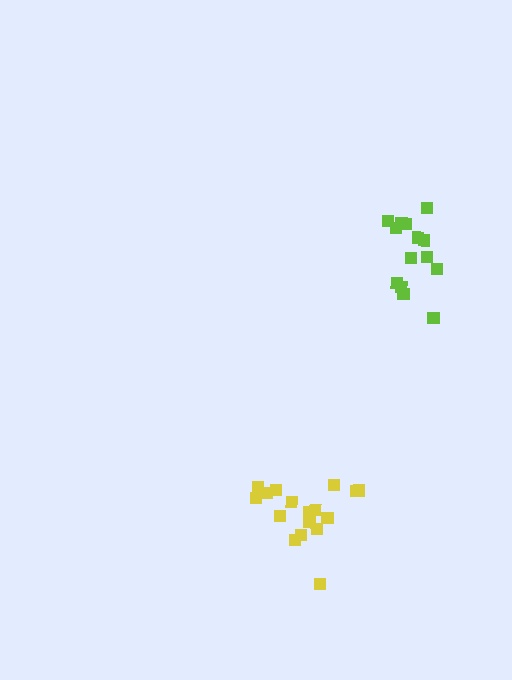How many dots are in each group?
Group 1: 17 dots, Group 2: 14 dots (31 total).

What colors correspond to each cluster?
The clusters are colored: yellow, lime.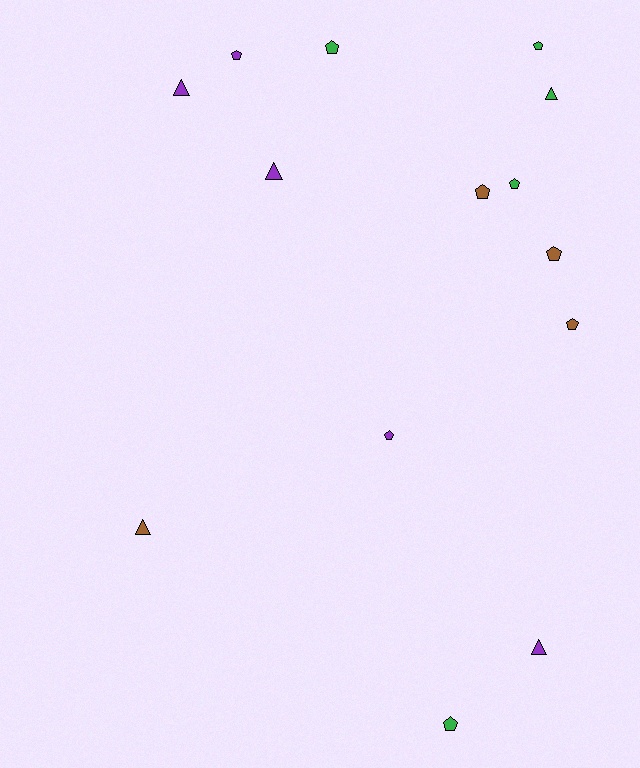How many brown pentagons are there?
There are 3 brown pentagons.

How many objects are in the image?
There are 14 objects.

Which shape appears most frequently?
Pentagon, with 9 objects.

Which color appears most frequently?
Purple, with 5 objects.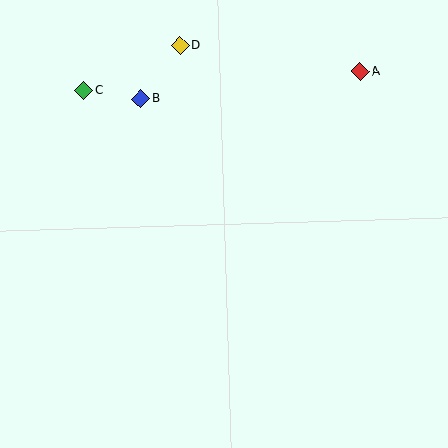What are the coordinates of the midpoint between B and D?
The midpoint between B and D is at (160, 72).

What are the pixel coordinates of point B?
Point B is at (141, 99).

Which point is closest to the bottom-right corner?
Point A is closest to the bottom-right corner.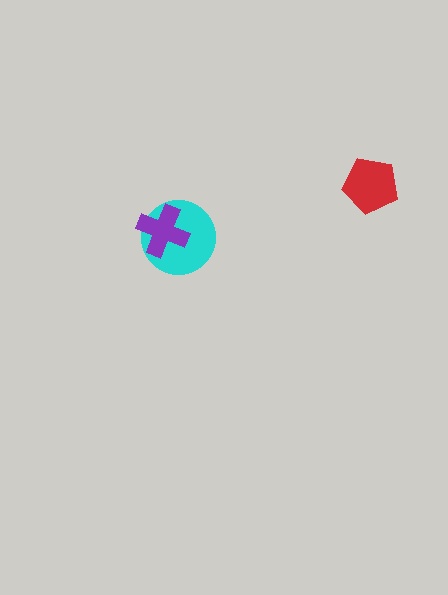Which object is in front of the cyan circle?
The purple cross is in front of the cyan circle.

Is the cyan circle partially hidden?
Yes, it is partially covered by another shape.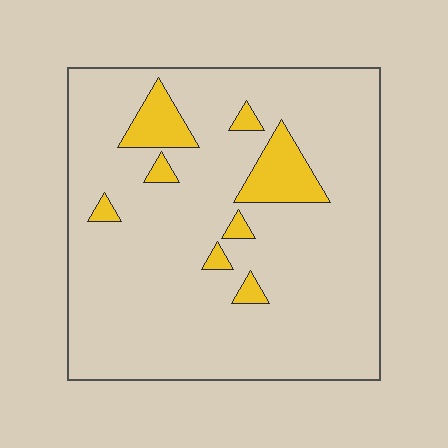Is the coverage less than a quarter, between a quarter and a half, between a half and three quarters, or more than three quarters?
Less than a quarter.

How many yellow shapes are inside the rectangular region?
8.